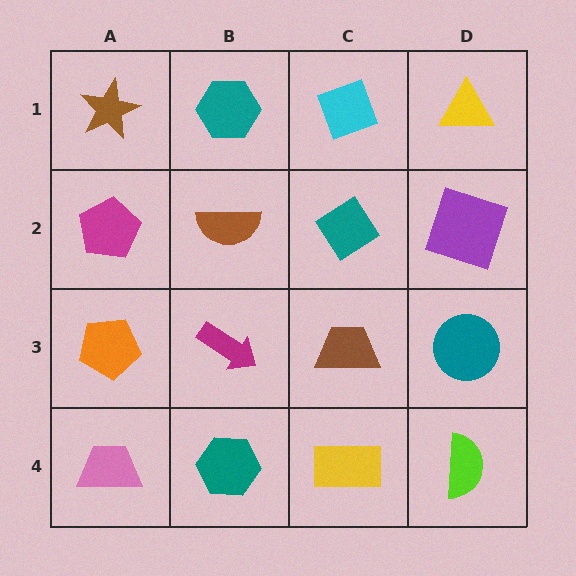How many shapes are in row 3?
4 shapes.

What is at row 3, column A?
An orange pentagon.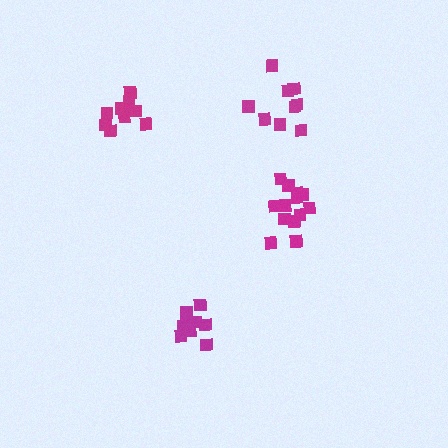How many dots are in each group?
Group 1: 13 dots, Group 2: 10 dots, Group 3: 8 dots, Group 4: 9 dots (40 total).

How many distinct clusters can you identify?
There are 4 distinct clusters.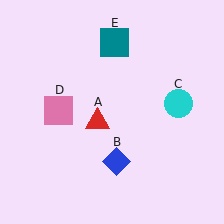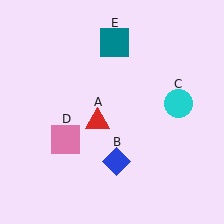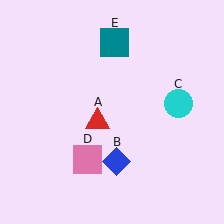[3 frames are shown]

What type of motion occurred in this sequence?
The pink square (object D) rotated counterclockwise around the center of the scene.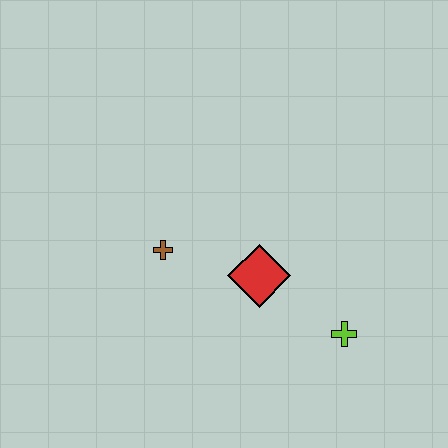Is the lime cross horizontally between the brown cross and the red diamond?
No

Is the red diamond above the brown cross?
No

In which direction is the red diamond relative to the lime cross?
The red diamond is to the left of the lime cross.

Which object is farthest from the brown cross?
The lime cross is farthest from the brown cross.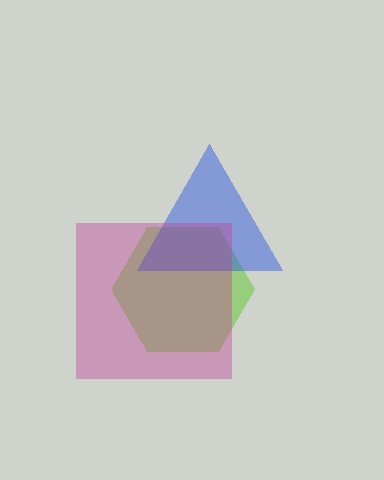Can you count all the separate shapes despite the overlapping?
Yes, there are 3 separate shapes.